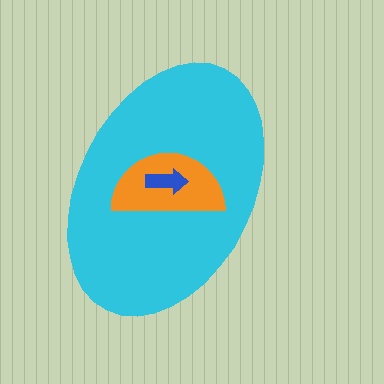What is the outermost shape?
The cyan ellipse.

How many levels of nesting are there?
3.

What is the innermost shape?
The blue arrow.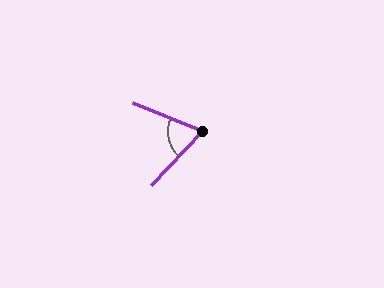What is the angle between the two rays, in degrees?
Approximately 68 degrees.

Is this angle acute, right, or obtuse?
It is acute.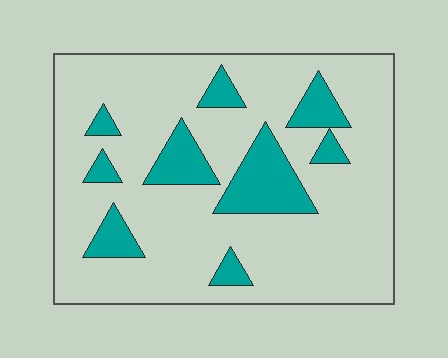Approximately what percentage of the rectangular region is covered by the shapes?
Approximately 20%.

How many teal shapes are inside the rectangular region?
9.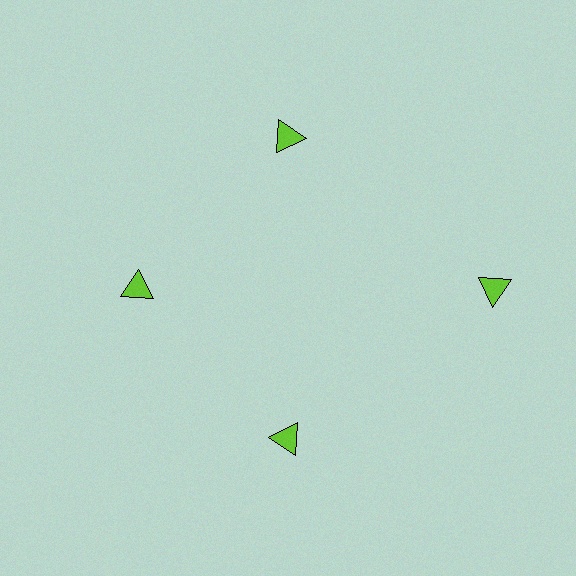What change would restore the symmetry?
The symmetry would be restored by moving it inward, back onto the ring so that all 4 triangles sit at equal angles and equal distance from the center.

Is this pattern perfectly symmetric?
No. The 4 lime triangles are arranged in a ring, but one element near the 3 o'clock position is pushed outward from the center, breaking the 4-fold rotational symmetry.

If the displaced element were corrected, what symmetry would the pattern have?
It would have 4-fold rotational symmetry — the pattern would map onto itself every 90 degrees.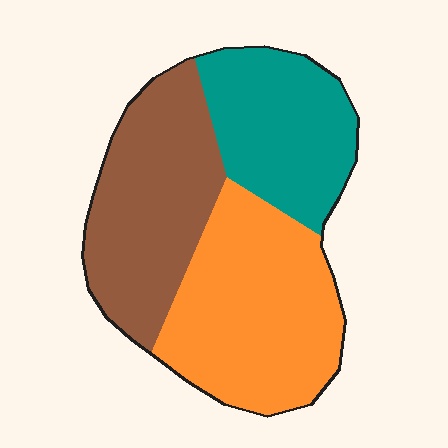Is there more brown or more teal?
Brown.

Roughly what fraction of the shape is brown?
Brown takes up between a third and a half of the shape.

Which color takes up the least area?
Teal, at roughly 25%.